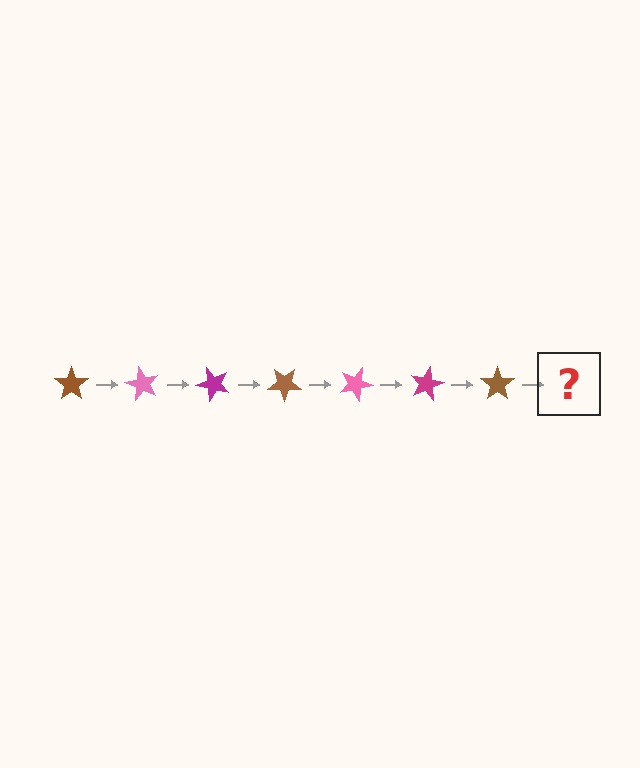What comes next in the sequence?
The next element should be a pink star, rotated 420 degrees from the start.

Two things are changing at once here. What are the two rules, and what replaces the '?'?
The two rules are that it rotates 60 degrees each step and the color cycles through brown, pink, and magenta. The '?' should be a pink star, rotated 420 degrees from the start.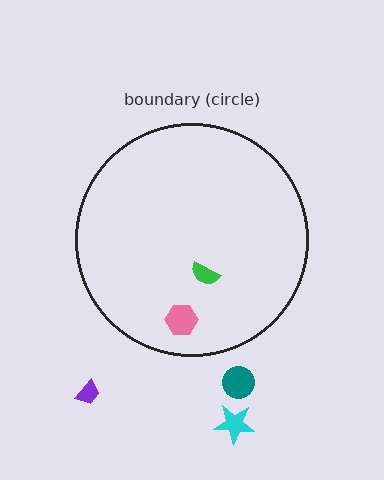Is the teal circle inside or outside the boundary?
Outside.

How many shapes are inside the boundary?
2 inside, 3 outside.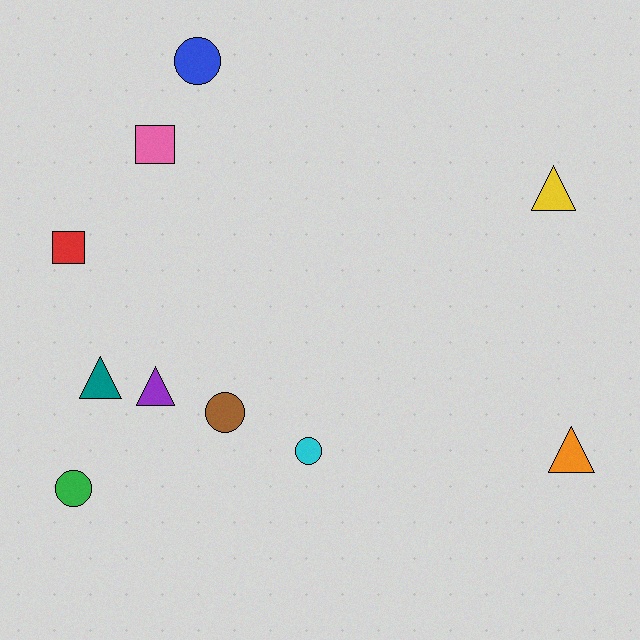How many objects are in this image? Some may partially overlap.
There are 10 objects.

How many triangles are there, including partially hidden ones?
There are 4 triangles.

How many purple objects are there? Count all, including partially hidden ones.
There is 1 purple object.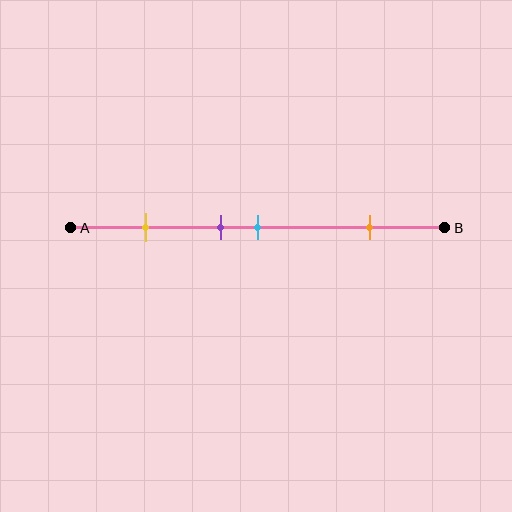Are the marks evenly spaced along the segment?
No, the marks are not evenly spaced.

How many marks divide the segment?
There are 4 marks dividing the segment.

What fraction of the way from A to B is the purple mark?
The purple mark is approximately 40% (0.4) of the way from A to B.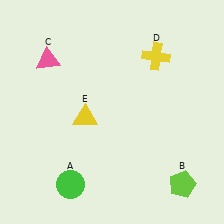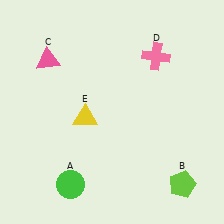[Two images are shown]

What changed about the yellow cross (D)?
In Image 1, D is yellow. In Image 2, it changed to pink.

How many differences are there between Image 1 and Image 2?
There is 1 difference between the two images.